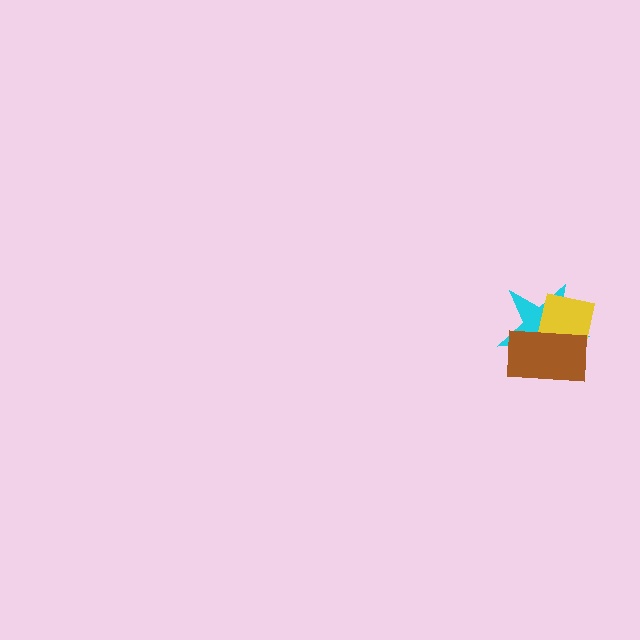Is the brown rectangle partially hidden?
No, no other shape covers it.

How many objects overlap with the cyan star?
2 objects overlap with the cyan star.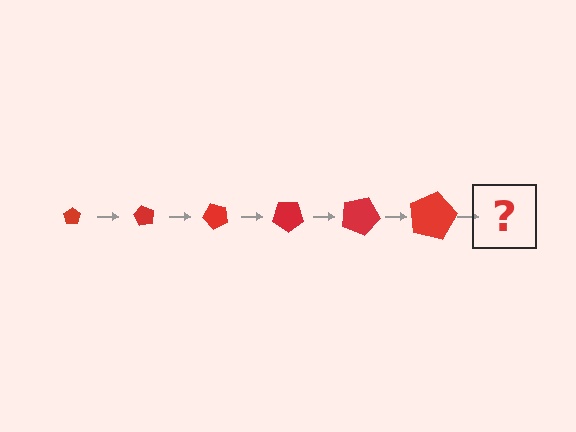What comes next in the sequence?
The next element should be a pentagon, larger than the previous one and rotated 360 degrees from the start.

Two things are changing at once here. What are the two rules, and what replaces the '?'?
The two rules are that the pentagon grows larger each step and it rotates 60 degrees each step. The '?' should be a pentagon, larger than the previous one and rotated 360 degrees from the start.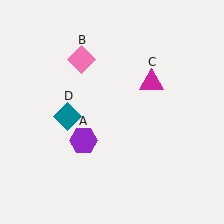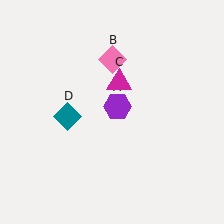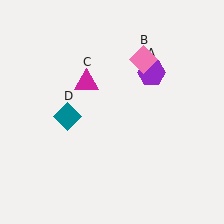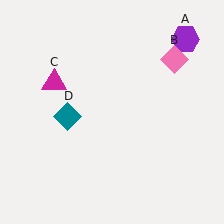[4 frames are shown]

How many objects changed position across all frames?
3 objects changed position: purple hexagon (object A), pink diamond (object B), magenta triangle (object C).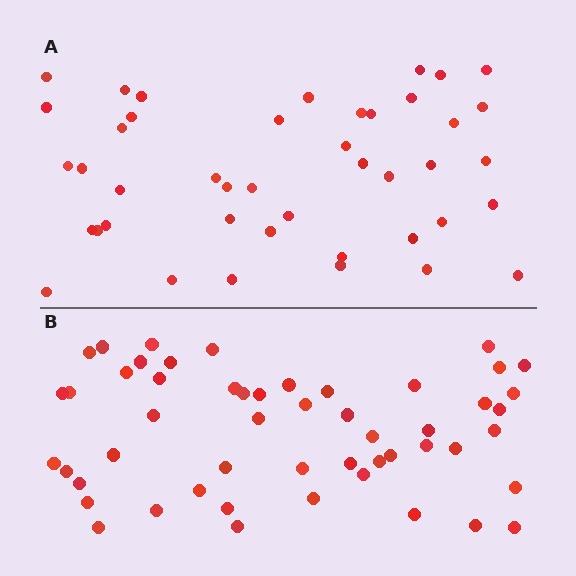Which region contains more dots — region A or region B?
Region B (the bottom region) has more dots.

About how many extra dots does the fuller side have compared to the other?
Region B has roughly 8 or so more dots than region A.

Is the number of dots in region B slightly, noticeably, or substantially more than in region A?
Region B has only slightly more — the two regions are fairly close. The ratio is roughly 1.2 to 1.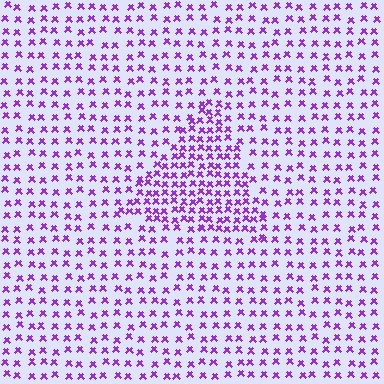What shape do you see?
I see a triangle.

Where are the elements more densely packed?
The elements are more densely packed inside the triangle boundary.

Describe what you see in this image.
The image contains small purple elements arranged at two different densities. A triangle-shaped region is visible where the elements are more densely packed than the surrounding area.